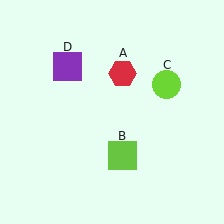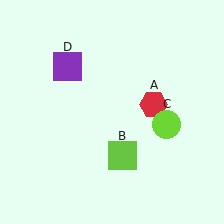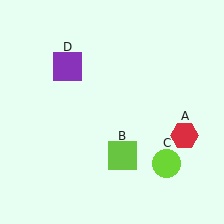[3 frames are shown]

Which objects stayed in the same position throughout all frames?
Lime square (object B) and purple square (object D) remained stationary.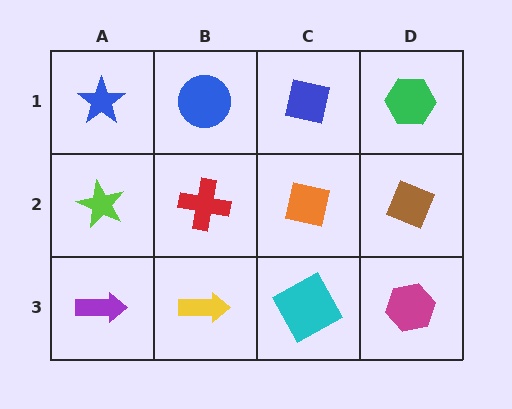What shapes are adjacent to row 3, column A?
A lime star (row 2, column A), a yellow arrow (row 3, column B).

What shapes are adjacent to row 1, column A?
A lime star (row 2, column A), a blue circle (row 1, column B).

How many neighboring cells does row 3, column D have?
2.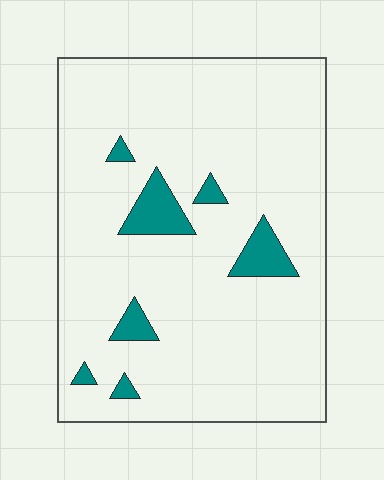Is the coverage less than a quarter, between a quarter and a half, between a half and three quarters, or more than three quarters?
Less than a quarter.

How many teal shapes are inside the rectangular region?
7.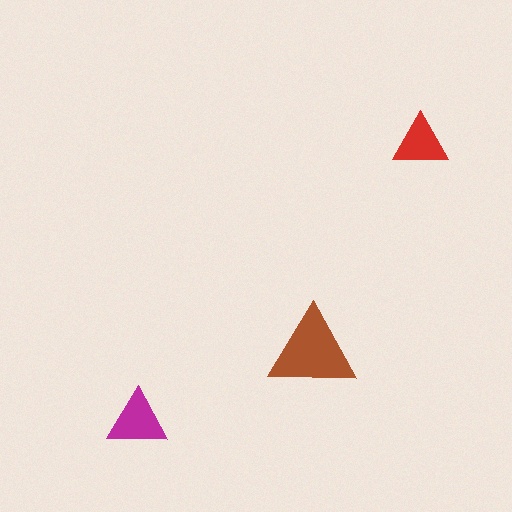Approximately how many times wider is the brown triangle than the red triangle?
About 1.5 times wider.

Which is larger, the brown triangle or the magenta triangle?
The brown one.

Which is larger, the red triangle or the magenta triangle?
The magenta one.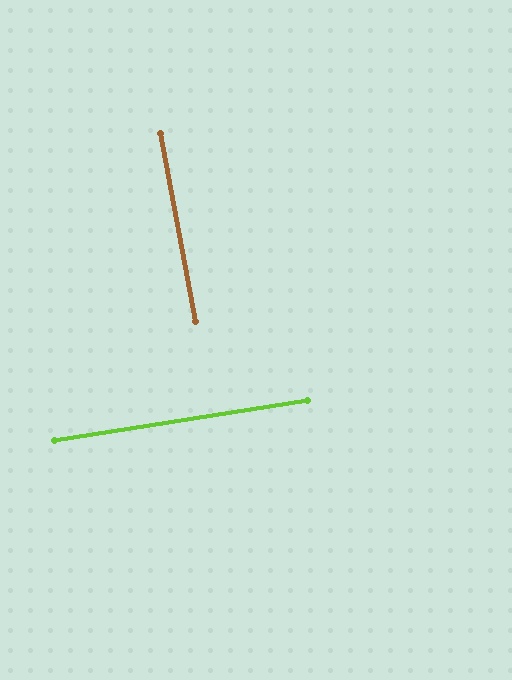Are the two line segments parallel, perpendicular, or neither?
Perpendicular — they meet at approximately 89°.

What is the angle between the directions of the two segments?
Approximately 89 degrees.